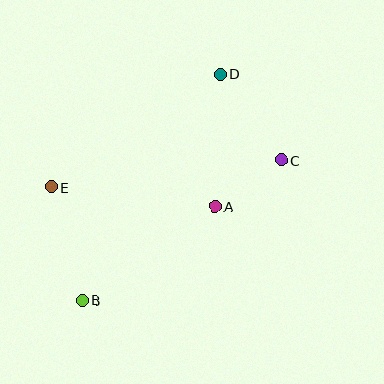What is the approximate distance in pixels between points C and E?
The distance between C and E is approximately 231 pixels.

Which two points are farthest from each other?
Points B and D are farthest from each other.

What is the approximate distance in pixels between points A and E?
The distance between A and E is approximately 164 pixels.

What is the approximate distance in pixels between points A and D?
The distance between A and D is approximately 132 pixels.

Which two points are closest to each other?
Points A and C are closest to each other.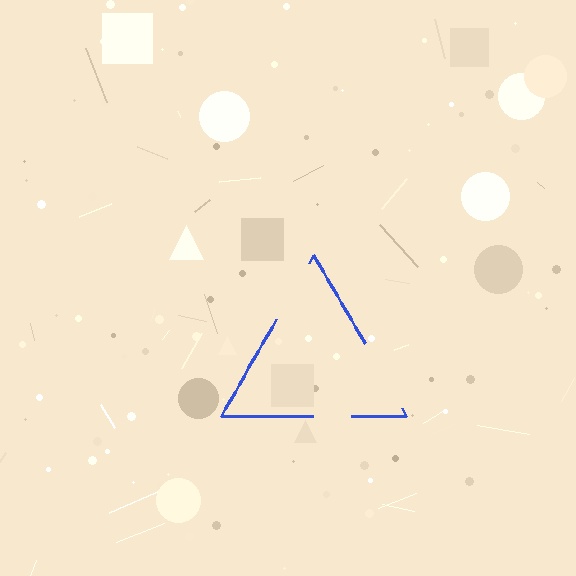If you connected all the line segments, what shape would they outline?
They would outline a triangle.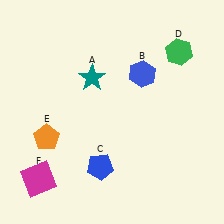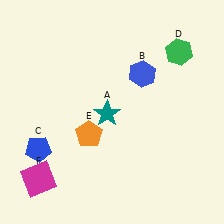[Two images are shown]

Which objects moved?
The objects that moved are: the teal star (A), the blue pentagon (C), the orange pentagon (E).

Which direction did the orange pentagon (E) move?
The orange pentagon (E) moved right.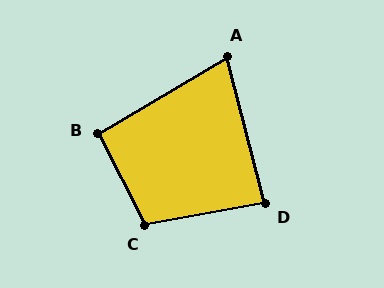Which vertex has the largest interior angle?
C, at approximately 106 degrees.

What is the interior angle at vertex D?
Approximately 86 degrees (approximately right).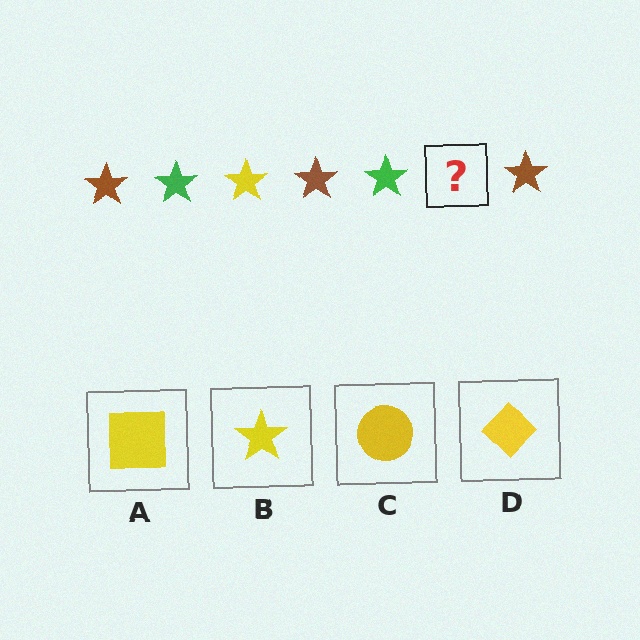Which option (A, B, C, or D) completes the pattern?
B.